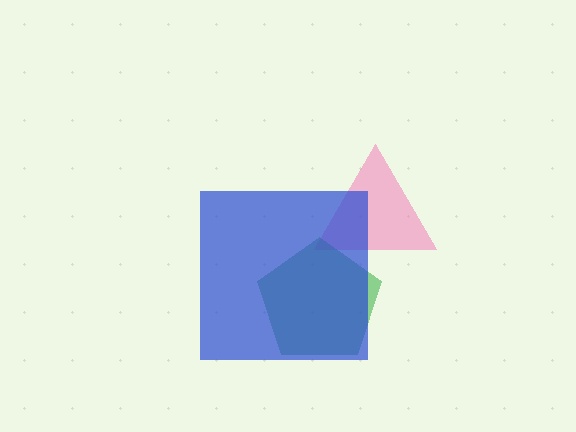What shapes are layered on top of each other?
The layered shapes are: a pink triangle, a green pentagon, a blue square.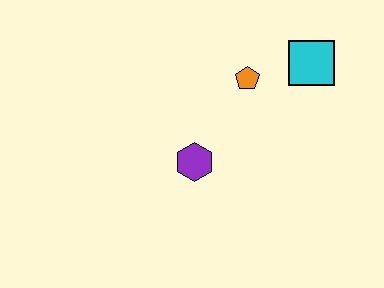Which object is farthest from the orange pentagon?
The purple hexagon is farthest from the orange pentagon.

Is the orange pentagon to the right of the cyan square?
No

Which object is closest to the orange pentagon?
The cyan square is closest to the orange pentagon.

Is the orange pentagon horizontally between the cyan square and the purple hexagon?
Yes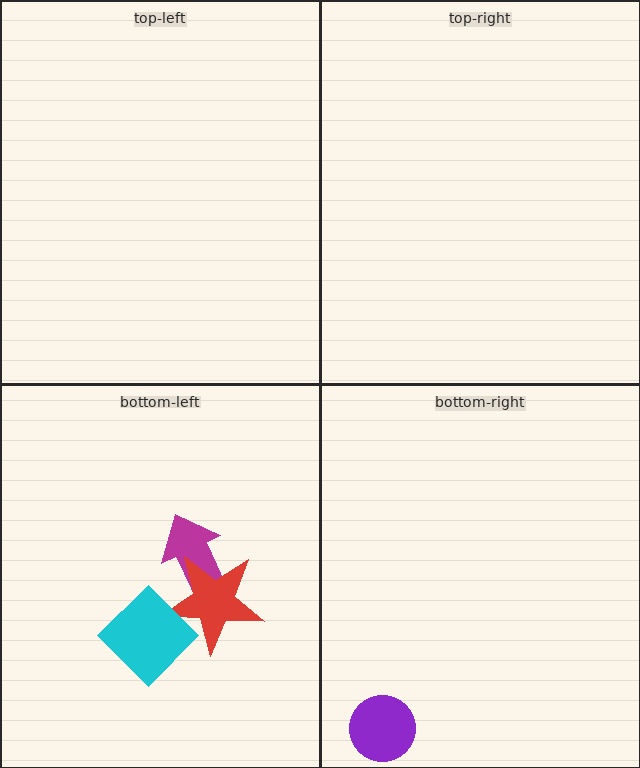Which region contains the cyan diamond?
The bottom-left region.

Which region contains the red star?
The bottom-left region.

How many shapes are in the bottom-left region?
3.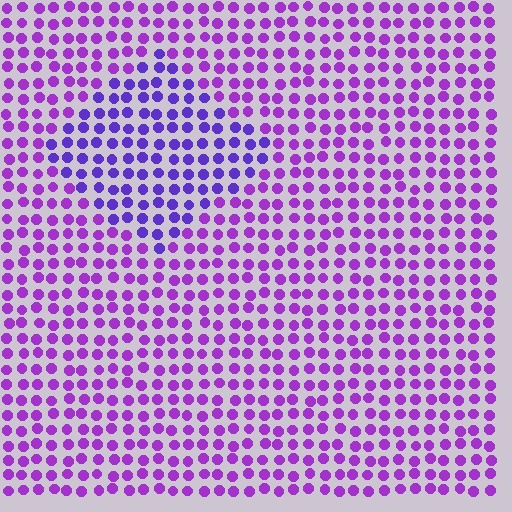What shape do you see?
I see a diamond.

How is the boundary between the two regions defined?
The boundary is defined purely by a slight shift in hue (about 27 degrees). Spacing, size, and orientation are identical on both sides.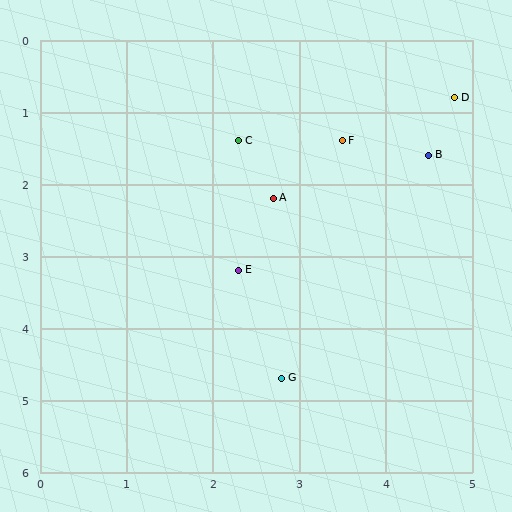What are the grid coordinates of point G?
Point G is at approximately (2.8, 4.7).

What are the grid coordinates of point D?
Point D is at approximately (4.8, 0.8).